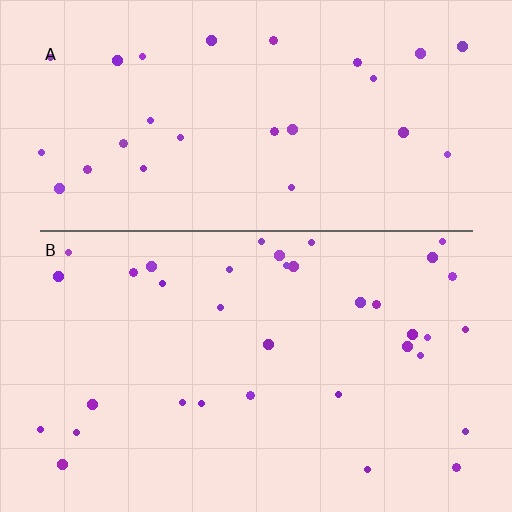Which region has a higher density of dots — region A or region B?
B (the bottom).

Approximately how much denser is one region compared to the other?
Approximately 1.3× — region B over region A.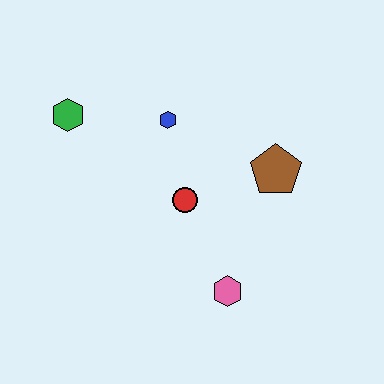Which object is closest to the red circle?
The blue hexagon is closest to the red circle.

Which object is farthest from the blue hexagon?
The pink hexagon is farthest from the blue hexagon.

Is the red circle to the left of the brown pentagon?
Yes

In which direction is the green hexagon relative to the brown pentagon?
The green hexagon is to the left of the brown pentagon.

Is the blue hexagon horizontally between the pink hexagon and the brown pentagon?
No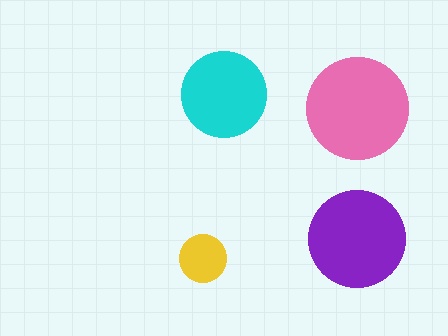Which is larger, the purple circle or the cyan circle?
The purple one.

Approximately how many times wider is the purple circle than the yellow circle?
About 2 times wider.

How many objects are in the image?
There are 4 objects in the image.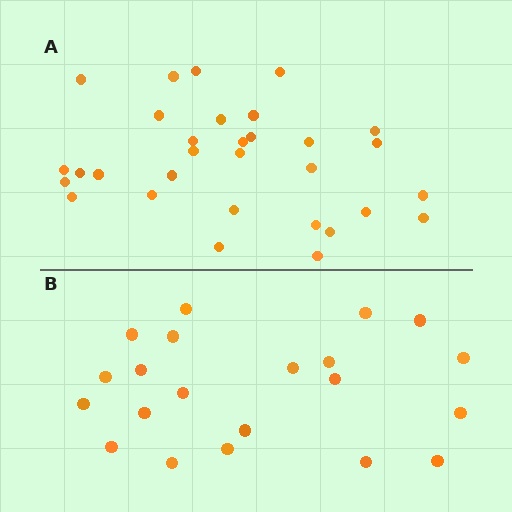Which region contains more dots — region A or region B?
Region A (the top region) has more dots.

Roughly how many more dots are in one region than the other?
Region A has roughly 10 or so more dots than region B.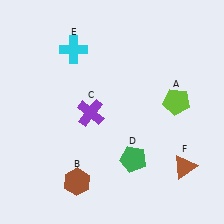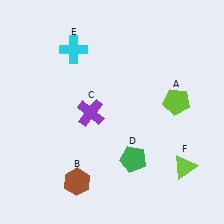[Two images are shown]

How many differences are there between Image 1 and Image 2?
There is 1 difference between the two images.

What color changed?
The triangle (F) changed from brown in Image 1 to lime in Image 2.